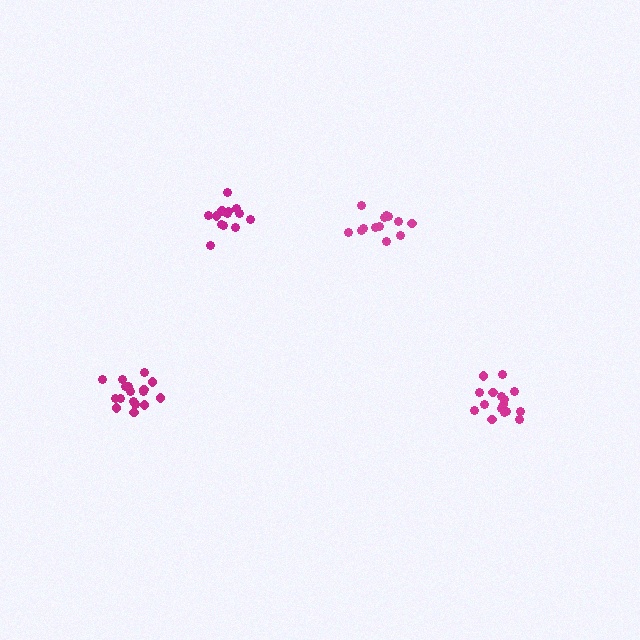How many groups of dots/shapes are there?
There are 4 groups.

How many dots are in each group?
Group 1: 13 dots, Group 2: 13 dots, Group 3: 17 dots, Group 4: 16 dots (59 total).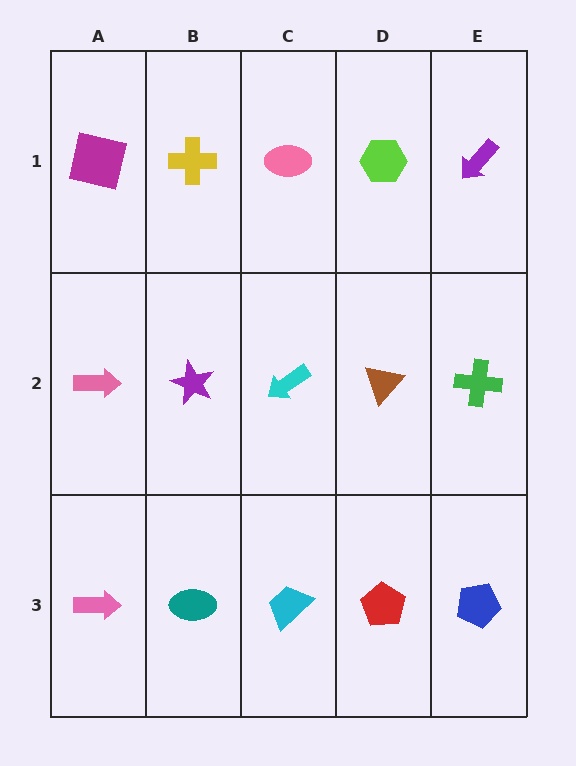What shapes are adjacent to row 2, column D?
A lime hexagon (row 1, column D), a red pentagon (row 3, column D), a cyan arrow (row 2, column C), a green cross (row 2, column E).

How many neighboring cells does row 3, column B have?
3.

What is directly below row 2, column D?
A red pentagon.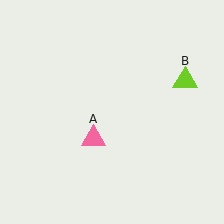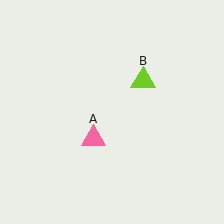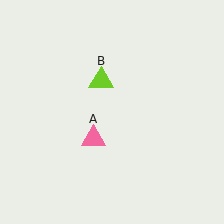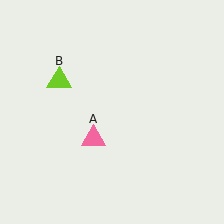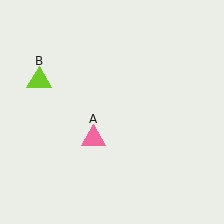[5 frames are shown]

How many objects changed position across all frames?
1 object changed position: lime triangle (object B).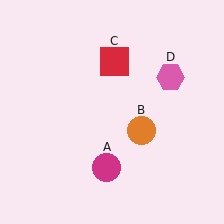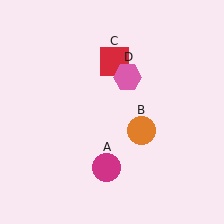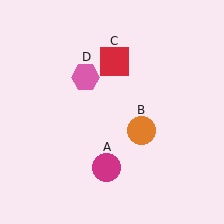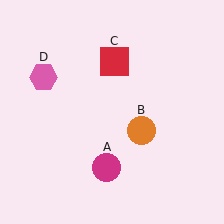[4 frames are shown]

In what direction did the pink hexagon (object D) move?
The pink hexagon (object D) moved left.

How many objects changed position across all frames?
1 object changed position: pink hexagon (object D).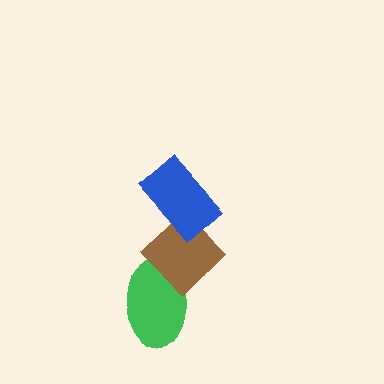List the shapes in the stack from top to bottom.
From top to bottom: the blue rectangle, the brown diamond, the green ellipse.